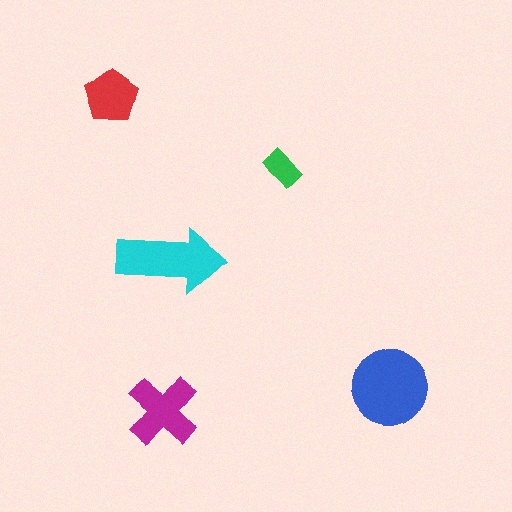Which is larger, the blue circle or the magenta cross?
The blue circle.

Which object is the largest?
The blue circle.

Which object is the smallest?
The green rectangle.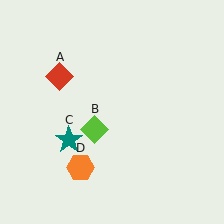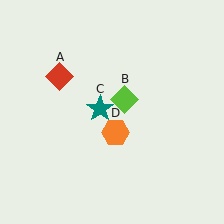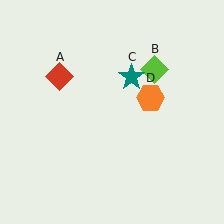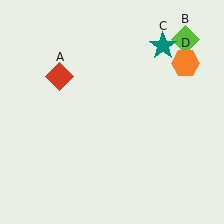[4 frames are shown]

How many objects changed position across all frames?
3 objects changed position: lime diamond (object B), teal star (object C), orange hexagon (object D).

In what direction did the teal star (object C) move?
The teal star (object C) moved up and to the right.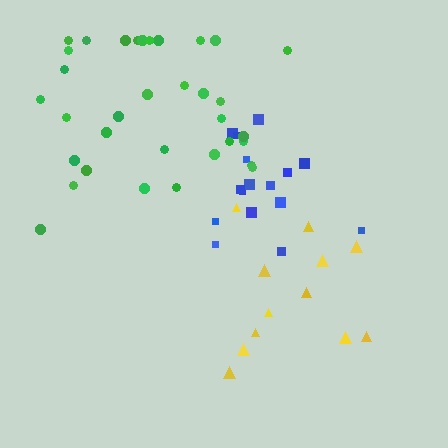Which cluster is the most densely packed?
Blue.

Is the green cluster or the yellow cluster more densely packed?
Green.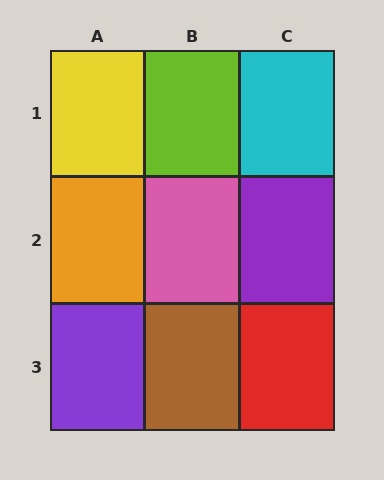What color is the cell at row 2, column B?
Pink.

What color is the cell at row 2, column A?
Orange.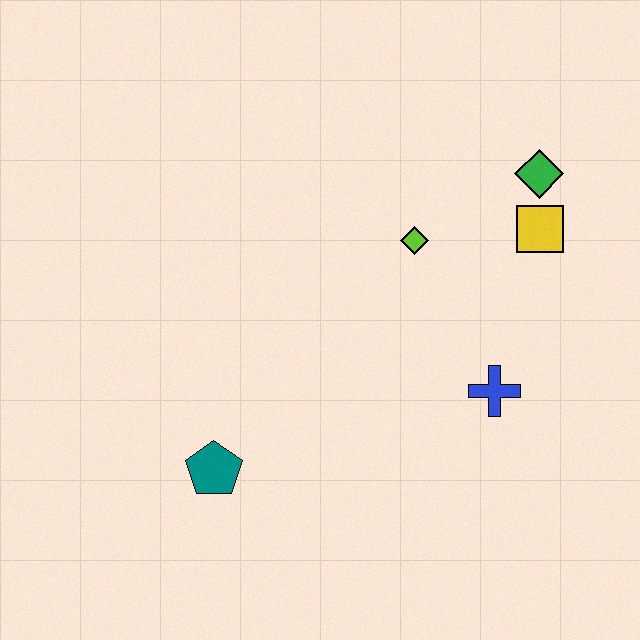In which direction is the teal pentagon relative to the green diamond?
The teal pentagon is to the left of the green diamond.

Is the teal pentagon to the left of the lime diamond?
Yes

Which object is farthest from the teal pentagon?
The green diamond is farthest from the teal pentagon.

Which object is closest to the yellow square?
The green diamond is closest to the yellow square.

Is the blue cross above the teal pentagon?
Yes